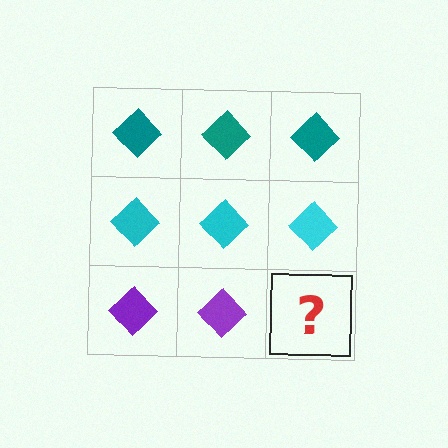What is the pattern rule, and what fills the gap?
The rule is that each row has a consistent color. The gap should be filled with a purple diamond.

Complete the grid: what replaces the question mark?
The question mark should be replaced with a purple diamond.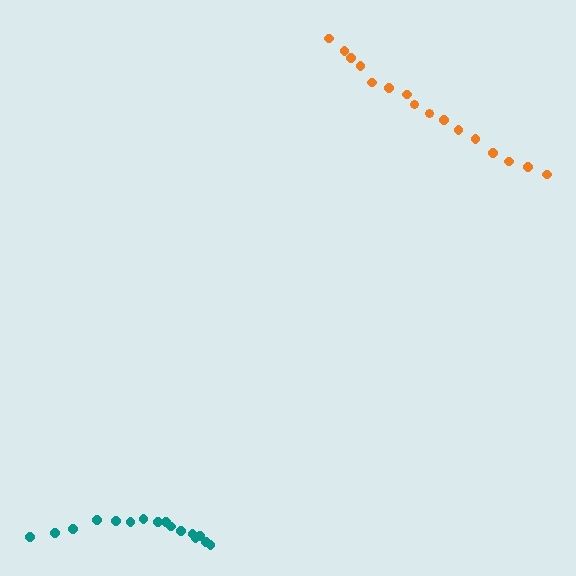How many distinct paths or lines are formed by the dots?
There are 2 distinct paths.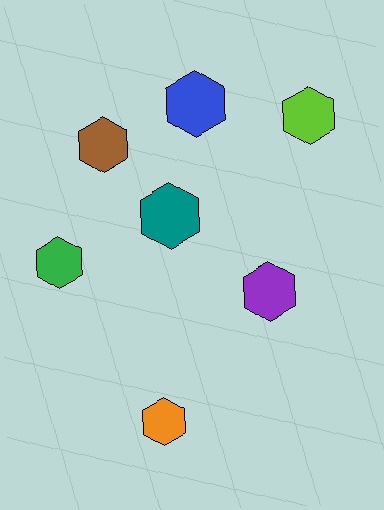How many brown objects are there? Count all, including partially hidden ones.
There is 1 brown object.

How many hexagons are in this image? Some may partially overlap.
There are 7 hexagons.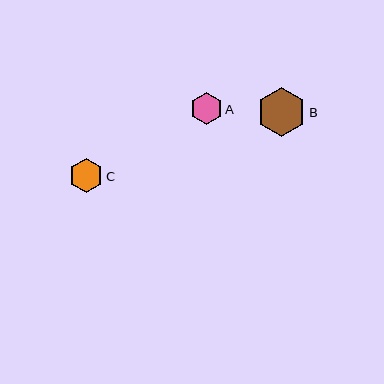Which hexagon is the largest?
Hexagon B is the largest with a size of approximately 49 pixels.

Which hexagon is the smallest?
Hexagon A is the smallest with a size of approximately 32 pixels.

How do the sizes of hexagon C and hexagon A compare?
Hexagon C and hexagon A are approximately the same size.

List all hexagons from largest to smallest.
From largest to smallest: B, C, A.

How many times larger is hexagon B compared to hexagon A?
Hexagon B is approximately 1.5 times the size of hexagon A.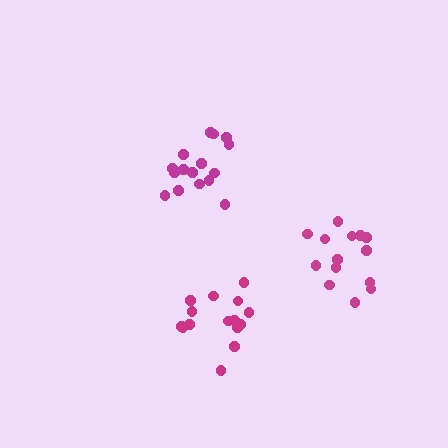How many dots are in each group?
Group 1: 16 dots, Group 2: 15 dots, Group 3: 14 dots (45 total).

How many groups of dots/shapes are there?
There are 3 groups.